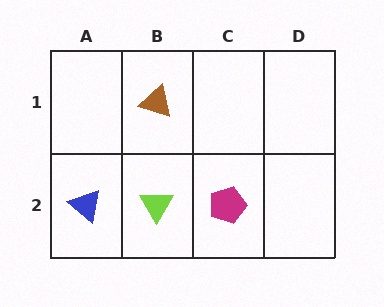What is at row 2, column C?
A magenta pentagon.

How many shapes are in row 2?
3 shapes.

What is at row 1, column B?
A brown triangle.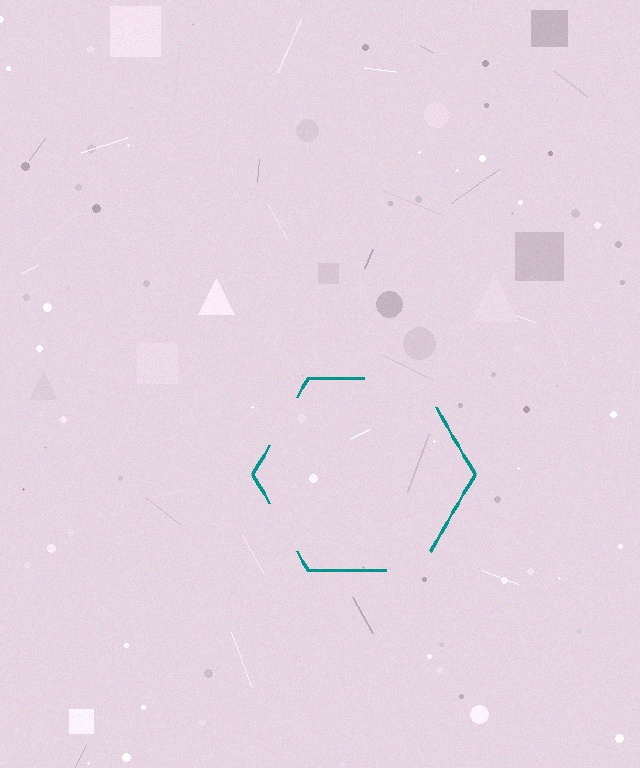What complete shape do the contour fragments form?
The contour fragments form a hexagon.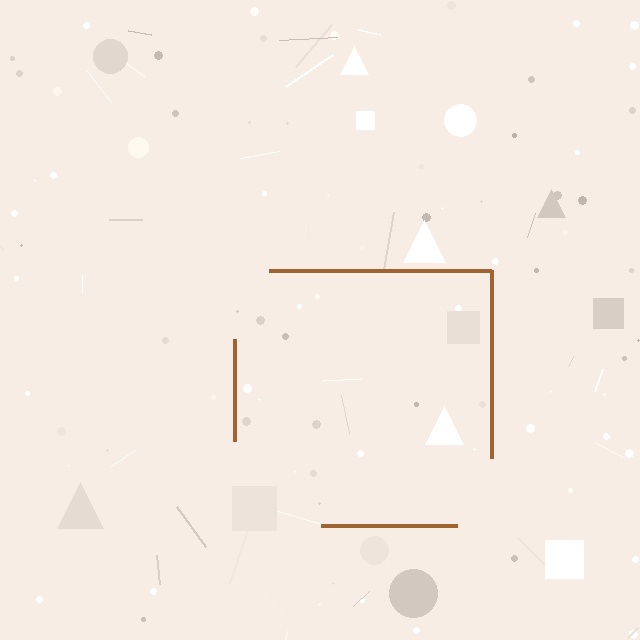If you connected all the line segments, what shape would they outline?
They would outline a square.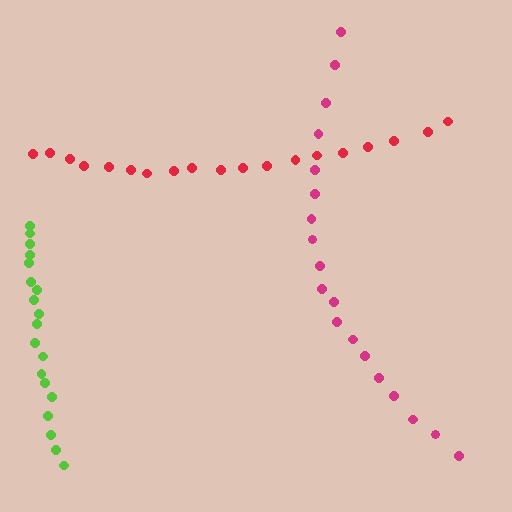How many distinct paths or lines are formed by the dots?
There are 3 distinct paths.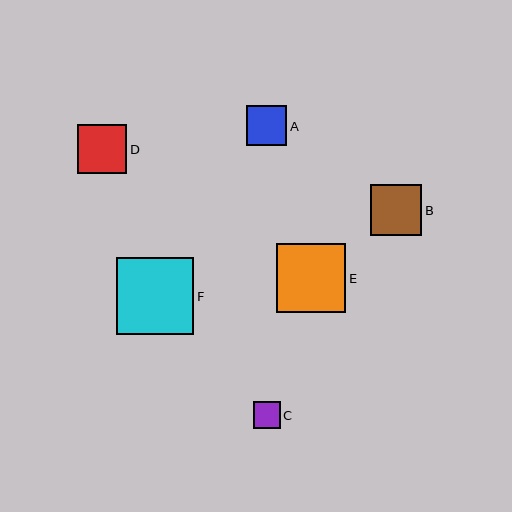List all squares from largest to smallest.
From largest to smallest: F, E, B, D, A, C.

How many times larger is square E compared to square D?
Square E is approximately 1.4 times the size of square D.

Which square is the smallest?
Square C is the smallest with a size of approximately 27 pixels.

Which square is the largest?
Square F is the largest with a size of approximately 77 pixels.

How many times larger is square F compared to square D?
Square F is approximately 1.6 times the size of square D.